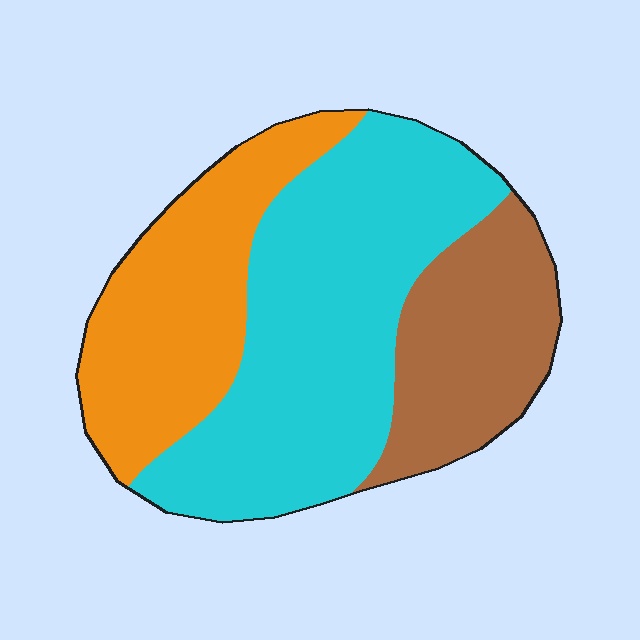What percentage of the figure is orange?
Orange takes up about one quarter (1/4) of the figure.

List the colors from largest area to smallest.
From largest to smallest: cyan, orange, brown.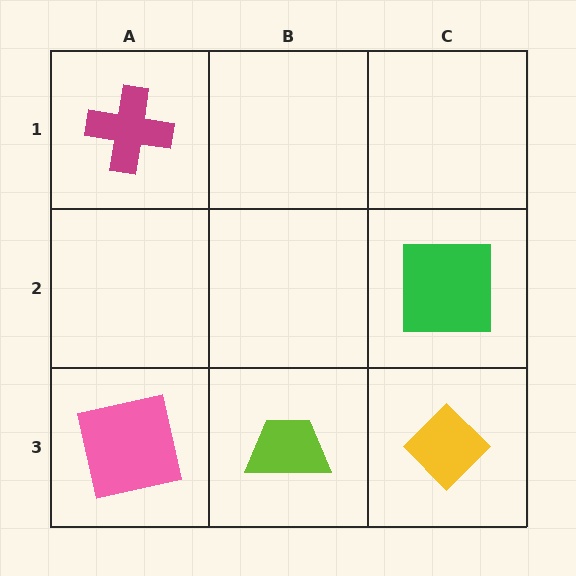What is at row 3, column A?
A pink square.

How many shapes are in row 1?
1 shape.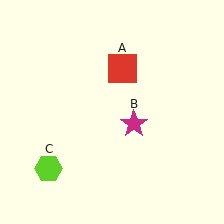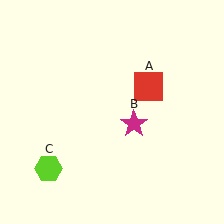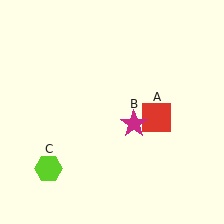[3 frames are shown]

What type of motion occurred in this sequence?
The red square (object A) rotated clockwise around the center of the scene.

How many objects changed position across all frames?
1 object changed position: red square (object A).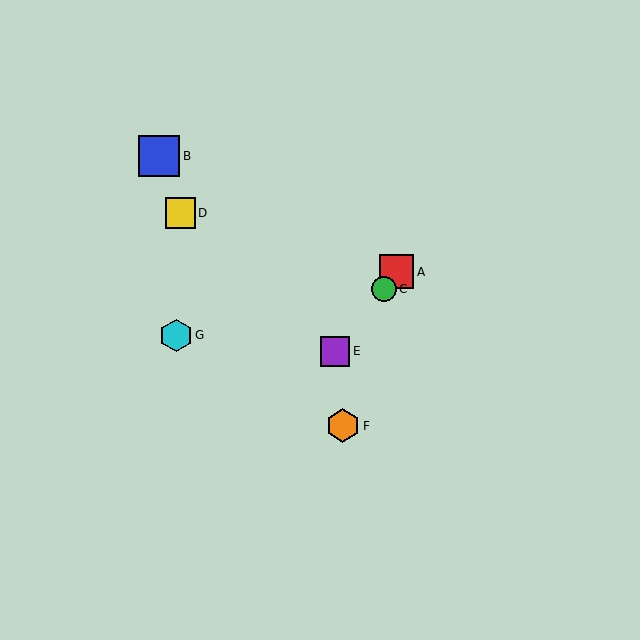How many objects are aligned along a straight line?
3 objects (A, C, E) are aligned along a straight line.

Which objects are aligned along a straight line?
Objects A, C, E are aligned along a straight line.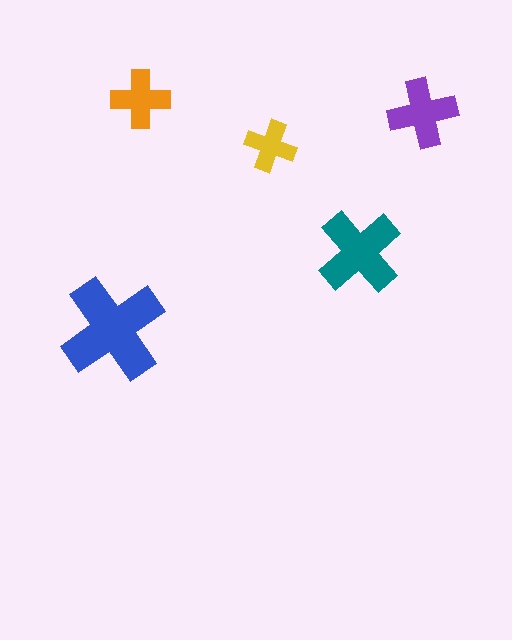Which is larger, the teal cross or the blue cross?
The blue one.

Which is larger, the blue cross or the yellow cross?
The blue one.